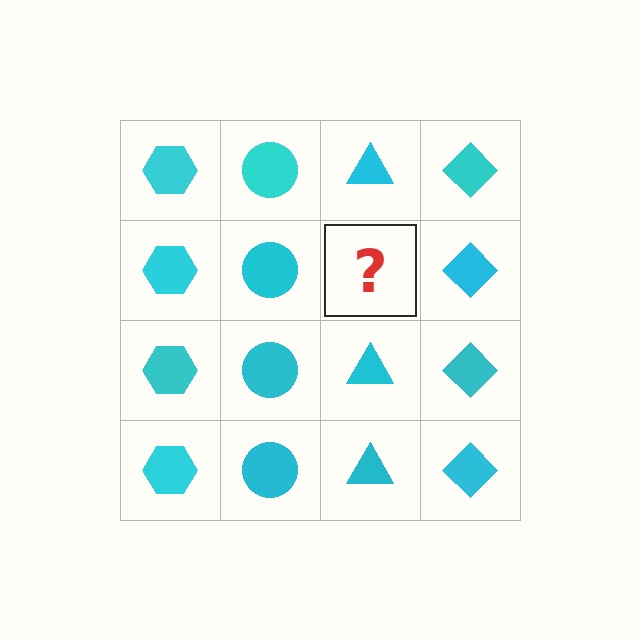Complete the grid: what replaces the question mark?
The question mark should be replaced with a cyan triangle.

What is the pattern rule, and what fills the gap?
The rule is that each column has a consistent shape. The gap should be filled with a cyan triangle.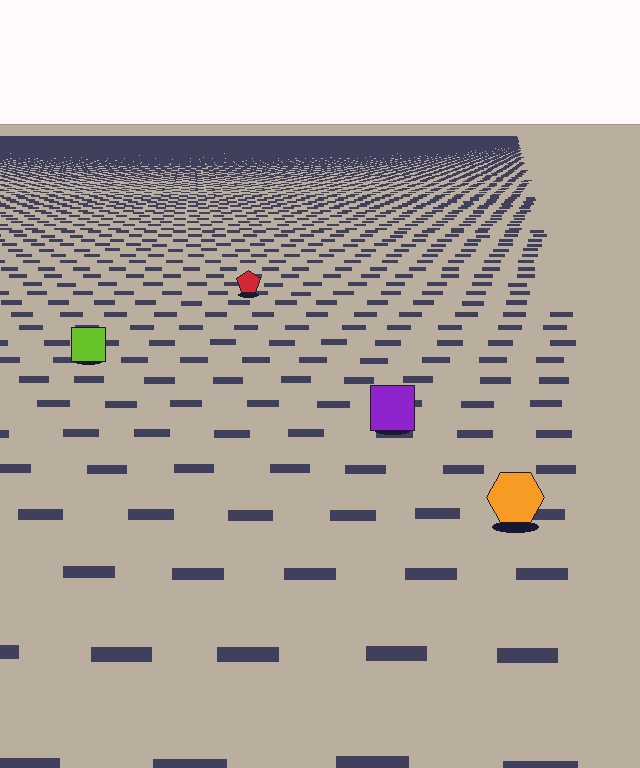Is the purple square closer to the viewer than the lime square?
Yes. The purple square is closer — you can tell from the texture gradient: the ground texture is coarser near it.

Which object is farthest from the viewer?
The red pentagon is farthest from the viewer. It appears smaller and the ground texture around it is denser.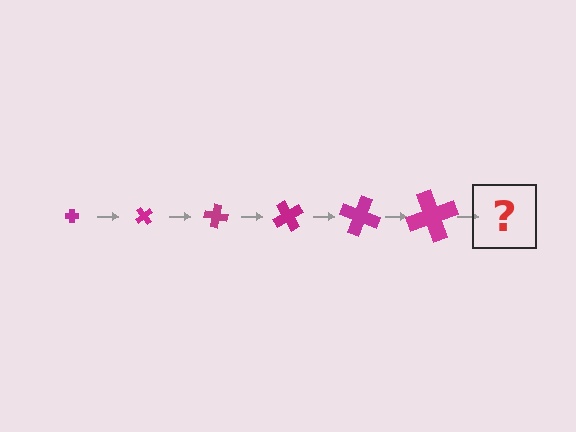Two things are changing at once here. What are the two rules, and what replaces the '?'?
The two rules are that the cross grows larger each step and it rotates 50 degrees each step. The '?' should be a cross, larger than the previous one and rotated 300 degrees from the start.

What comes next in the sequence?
The next element should be a cross, larger than the previous one and rotated 300 degrees from the start.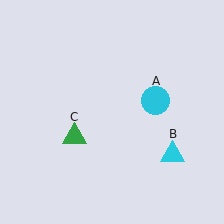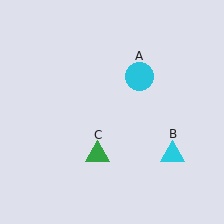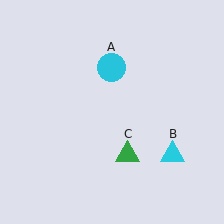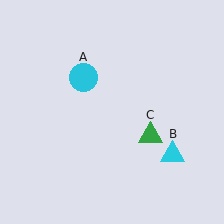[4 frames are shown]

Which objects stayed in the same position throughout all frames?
Cyan triangle (object B) remained stationary.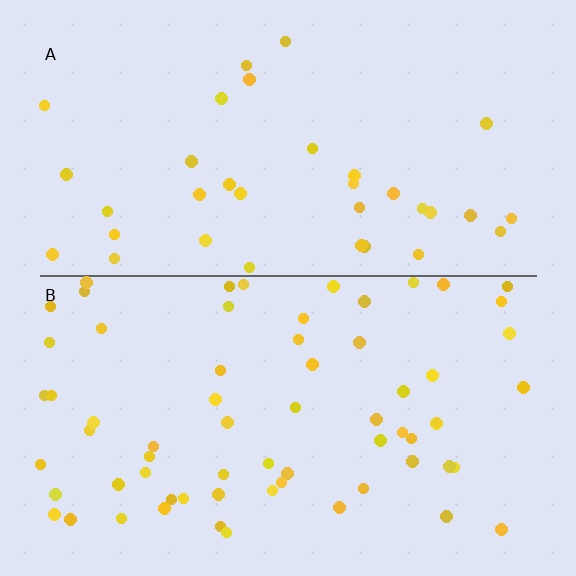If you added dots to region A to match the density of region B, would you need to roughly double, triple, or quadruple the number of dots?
Approximately double.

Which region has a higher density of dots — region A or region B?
B (the bottom).